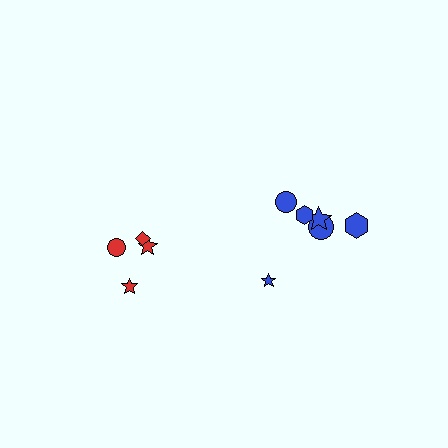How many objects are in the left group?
There are 4 objects.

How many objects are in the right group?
There are 6 objects.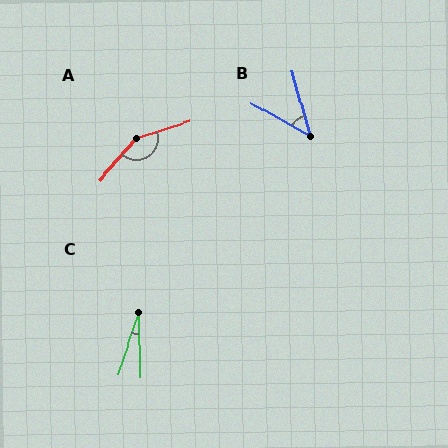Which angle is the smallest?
C, at approximately 20 degrees.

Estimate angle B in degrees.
Approximately 45 degrees.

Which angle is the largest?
A, at approximately 148 degrees.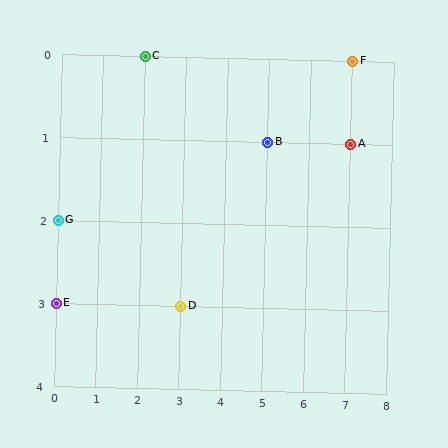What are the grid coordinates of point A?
Point A is at grid coordinates (7, 1).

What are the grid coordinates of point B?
Point B is at grid coordinates (5, 1).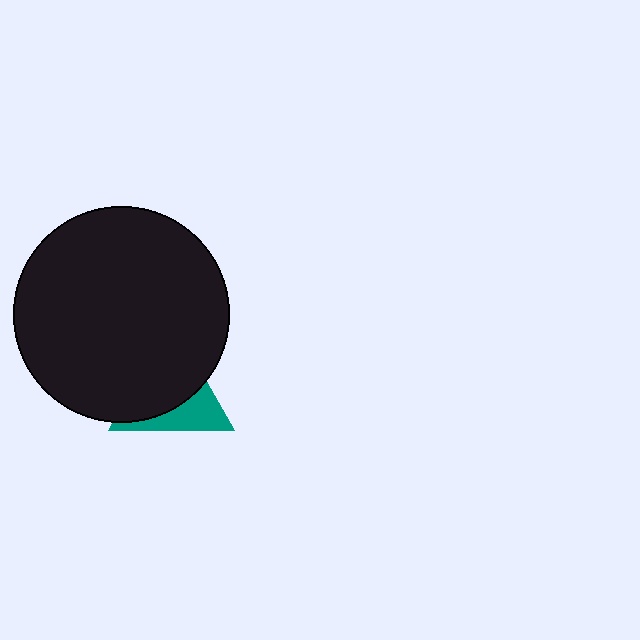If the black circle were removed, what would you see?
You would see the complete teal triangle.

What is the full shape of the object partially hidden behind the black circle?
The partially hidden object is a teal triangle.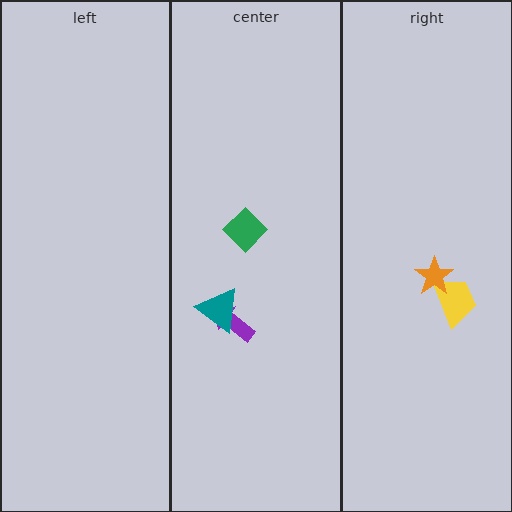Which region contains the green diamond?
The center region.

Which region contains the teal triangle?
The center region.